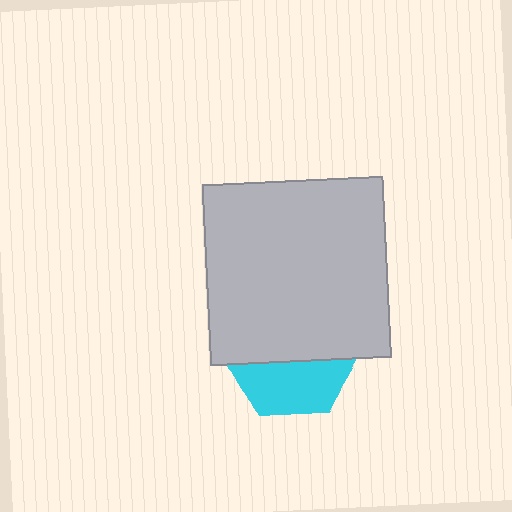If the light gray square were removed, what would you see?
You would see the complete cyan hexagon.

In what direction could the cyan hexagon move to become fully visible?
The cyan hexagon could move down. That would shift it out from behind the light gray square entirely.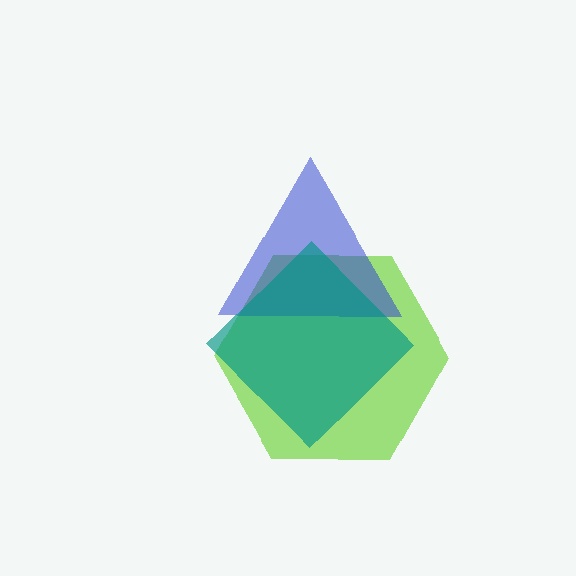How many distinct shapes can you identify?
There are 3 distinct shapes: a lime hexagon, a blue triangle, a teal diamond.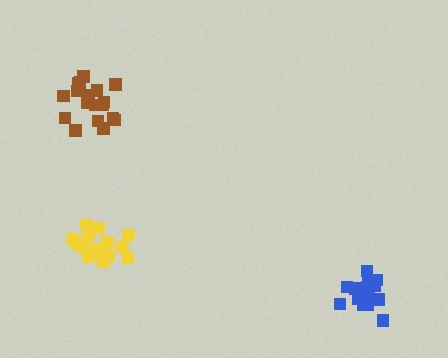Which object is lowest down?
The blue cluster is bottommost.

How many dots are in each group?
Group 1: 18 dots, Group 2: 20 dots, Group 3: 18 dots (56 total).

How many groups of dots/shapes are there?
There are 3 groups.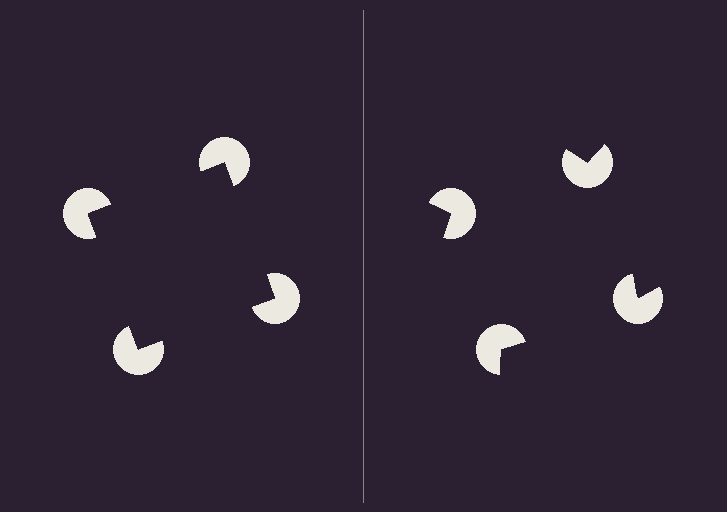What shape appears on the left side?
An illusory square.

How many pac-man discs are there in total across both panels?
8 — 4 on each side.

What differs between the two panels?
The pac-man discs are positioned identically on both sides; only the wedge orientations differ. On the left they align to a square; on the right they are misaligned.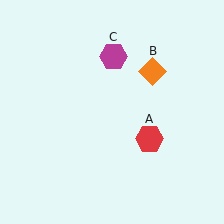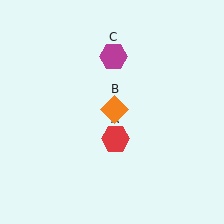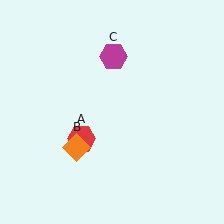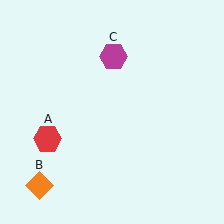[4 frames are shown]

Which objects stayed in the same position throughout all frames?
Magenta hexagon (object C) remained stationary.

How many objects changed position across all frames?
2 objects changed position: red hexagon (object A), orange diamond (object B).